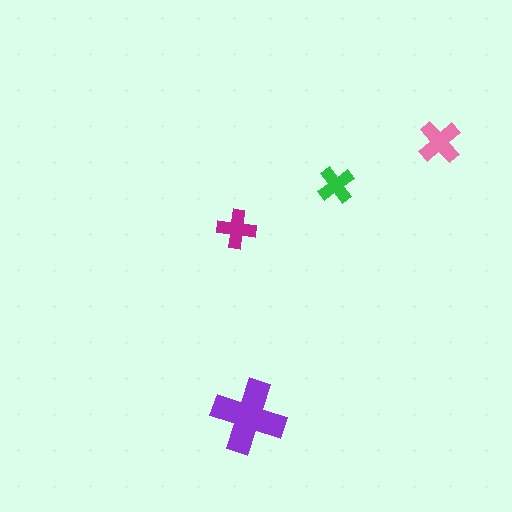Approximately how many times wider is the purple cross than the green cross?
About 2 times wider.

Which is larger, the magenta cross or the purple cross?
The purple one.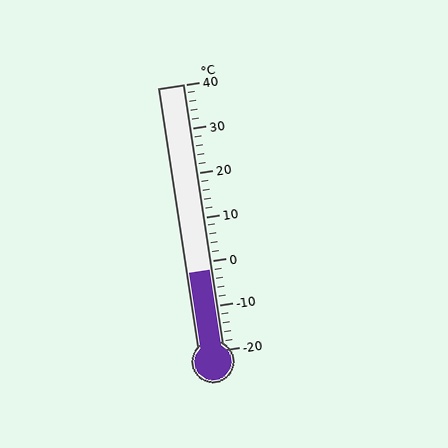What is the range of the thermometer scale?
The thermometer scale ranges from -20°C to 40°C.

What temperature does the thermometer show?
The thermometer shows approximately -2°C.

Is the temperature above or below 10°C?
The temperature is below 10°C.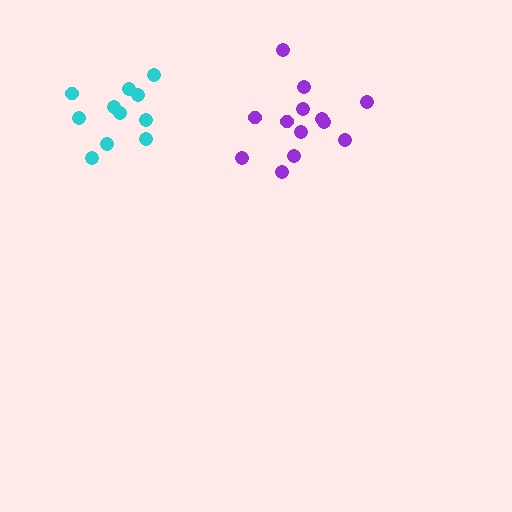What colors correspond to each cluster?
The clusters are colored: cyan, purple.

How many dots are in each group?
Group 1: 11 dots, Group 2: 13 dots (24 total).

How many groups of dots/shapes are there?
There are 2 groups.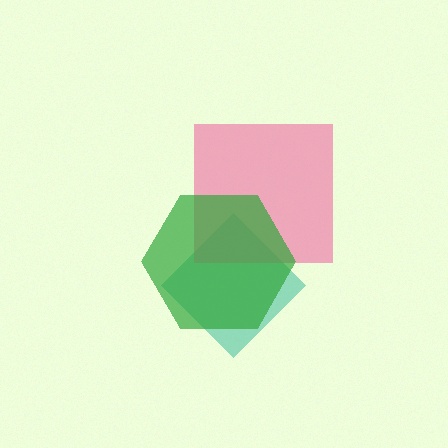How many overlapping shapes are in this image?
There are 3 overlapping shapes in the image.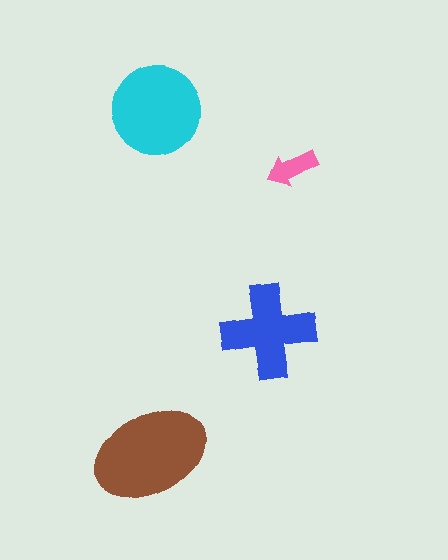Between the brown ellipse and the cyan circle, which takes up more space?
The brown ellipse.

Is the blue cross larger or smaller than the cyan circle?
Smaller.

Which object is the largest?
The brown ellipse.